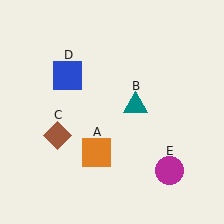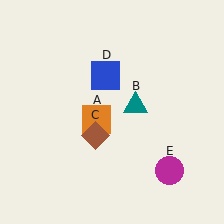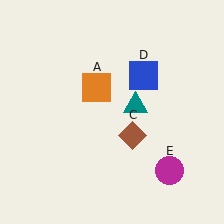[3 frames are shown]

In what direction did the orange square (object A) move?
The orange square (object A) moved up.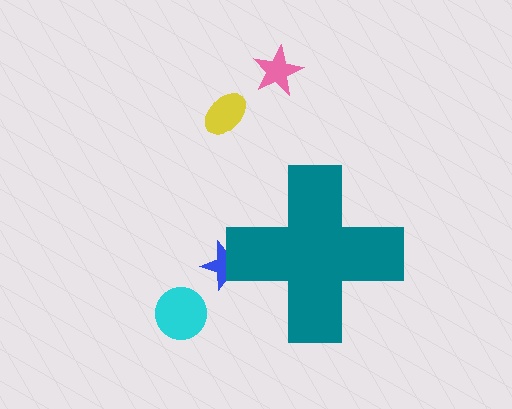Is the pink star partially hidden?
No, the pink star is fully visible.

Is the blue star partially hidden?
Yes, the blue star is partially hidden behind the teal cross.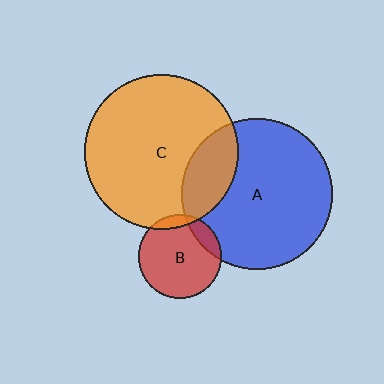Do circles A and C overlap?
Yes.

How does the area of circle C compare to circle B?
Approximately 3.4 times.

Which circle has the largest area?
Circle C (orange).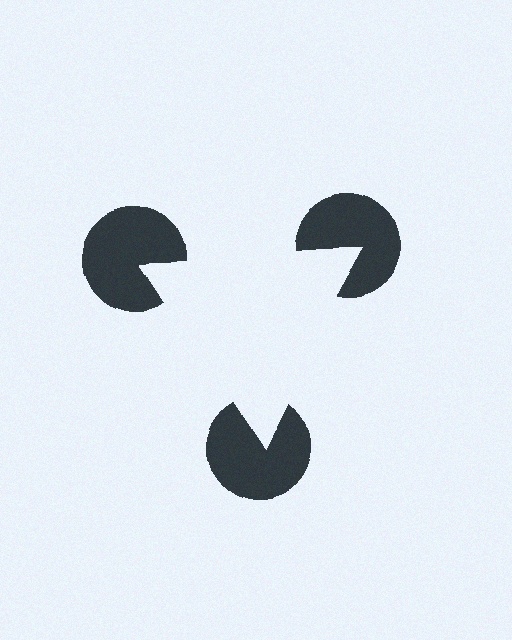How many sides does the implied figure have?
3 sides.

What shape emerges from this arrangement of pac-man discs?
An illusory triangle — its edges are inferred from the aligned wedge cuts in the pac-man discs, not physically drawn.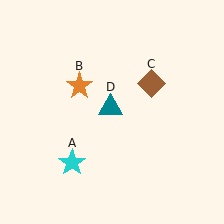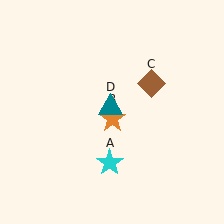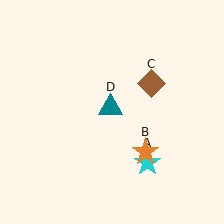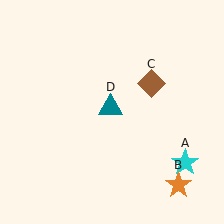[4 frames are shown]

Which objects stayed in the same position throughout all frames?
Brown diamond (object C) and teal triangle (object D) remained stationary.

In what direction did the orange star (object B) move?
The orange star (object B) moved down and to the right.